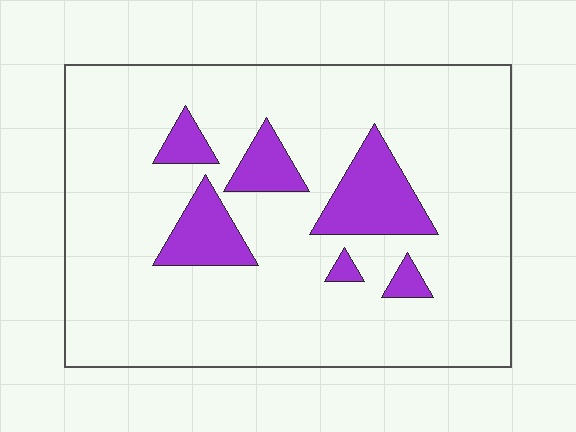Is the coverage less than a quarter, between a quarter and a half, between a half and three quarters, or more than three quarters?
Less than a quarter.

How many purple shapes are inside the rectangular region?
6.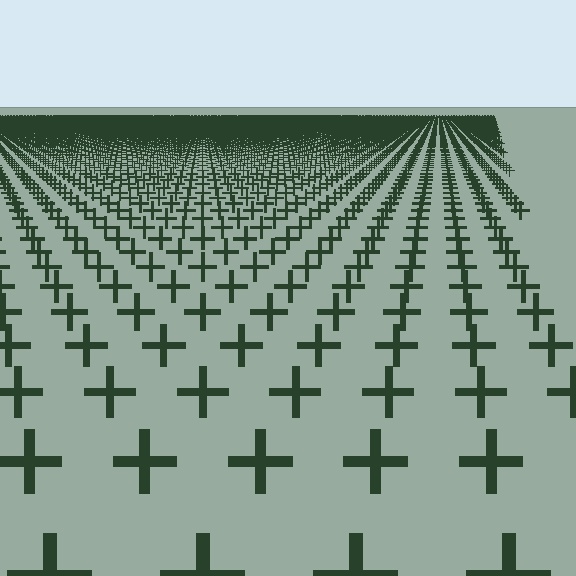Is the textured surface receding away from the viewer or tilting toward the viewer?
The surface is receding away from the viewer. Texture elements get smaller and denser toward the top.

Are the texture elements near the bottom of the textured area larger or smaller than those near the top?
Larger. Near the bottom, elements are closer to the viewer and appear at a bigger on-screen size.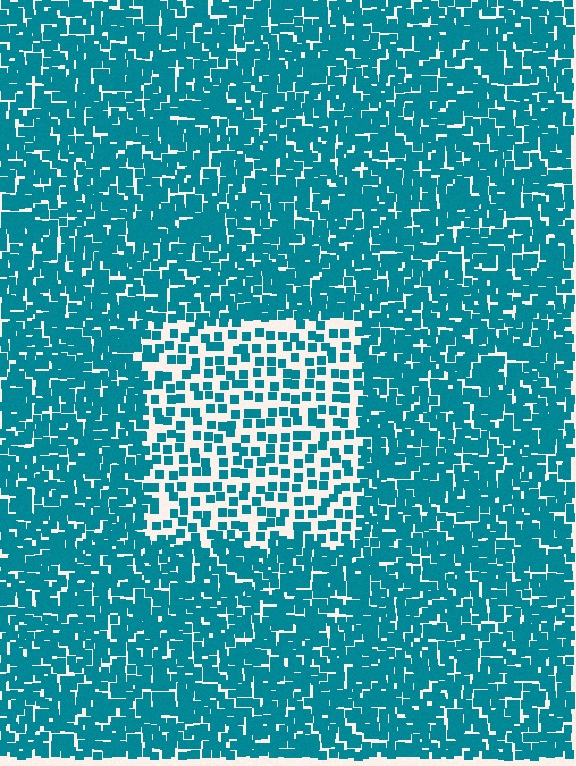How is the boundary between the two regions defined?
The boundary is defined by a change in element density (approximately 2.3x ratio). All elements are the same color, size, and shape.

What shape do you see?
I see a rectangle.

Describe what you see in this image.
The image contains small teal elements arranged at two different densities. A rectangle-shaped region is visible where the elements are less densely packed than the surrounding area.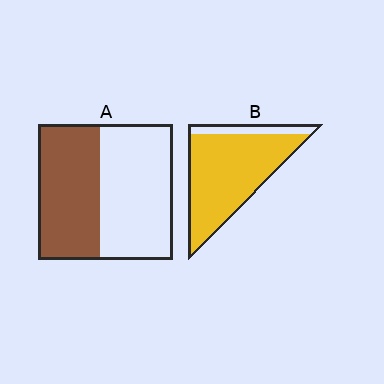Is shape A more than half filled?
No.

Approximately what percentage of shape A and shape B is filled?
A is approximately 45% and B is approximately 85%.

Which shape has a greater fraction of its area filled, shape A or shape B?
Shape B.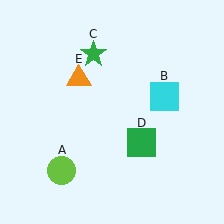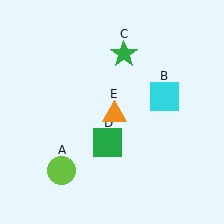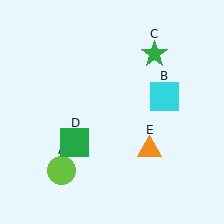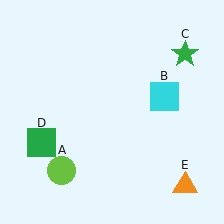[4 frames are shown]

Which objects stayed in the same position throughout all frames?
Lime circle (object A) and cyan square (object B) remained stationary.